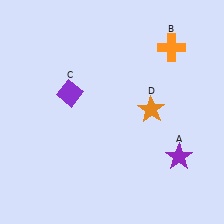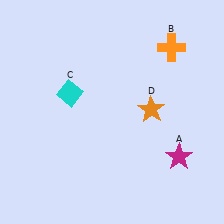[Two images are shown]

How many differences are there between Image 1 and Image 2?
There are 2 differences between the two images.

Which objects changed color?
A changed from purple to magenta. C changed from purple to cyan.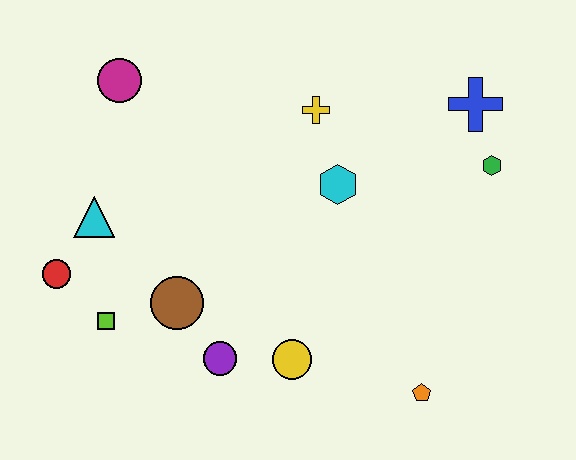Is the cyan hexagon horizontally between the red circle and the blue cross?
Yes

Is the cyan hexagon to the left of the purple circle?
No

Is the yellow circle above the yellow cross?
No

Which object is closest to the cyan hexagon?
The yellow cross is closest to the cyan hexagon.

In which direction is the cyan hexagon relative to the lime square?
The cyan hexagon is to the right of the lime square.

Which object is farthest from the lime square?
The blue cross is farthest from the lime square.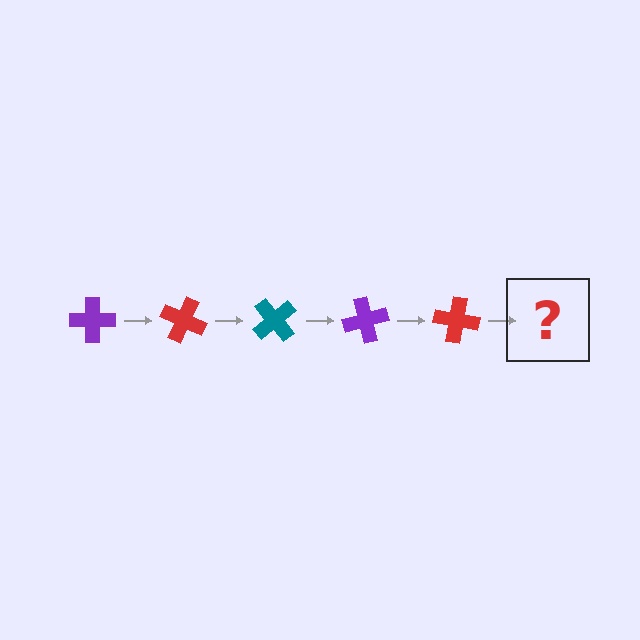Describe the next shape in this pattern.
It should be a teal cross, rotated 125 degrees from the start.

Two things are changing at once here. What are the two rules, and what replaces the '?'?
The two rules are that it rotates 25 degrees each step and the color cycles through purple, red, and teal. The '?' should be a teal cross, rotated 125 degrees from the start.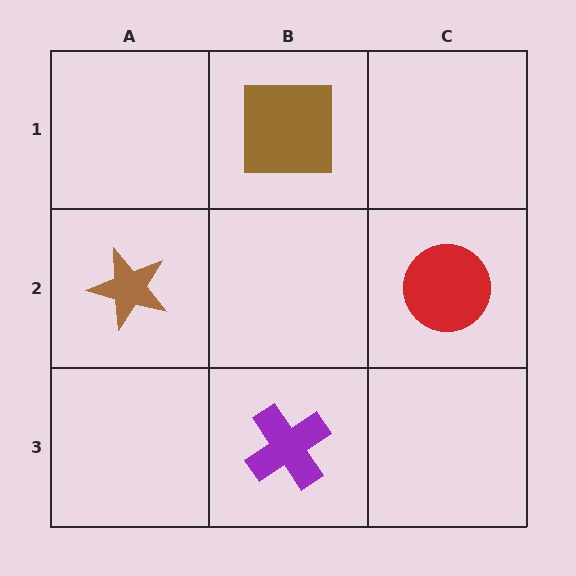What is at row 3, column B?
A purple cross.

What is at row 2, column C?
A red circle.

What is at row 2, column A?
A brown star.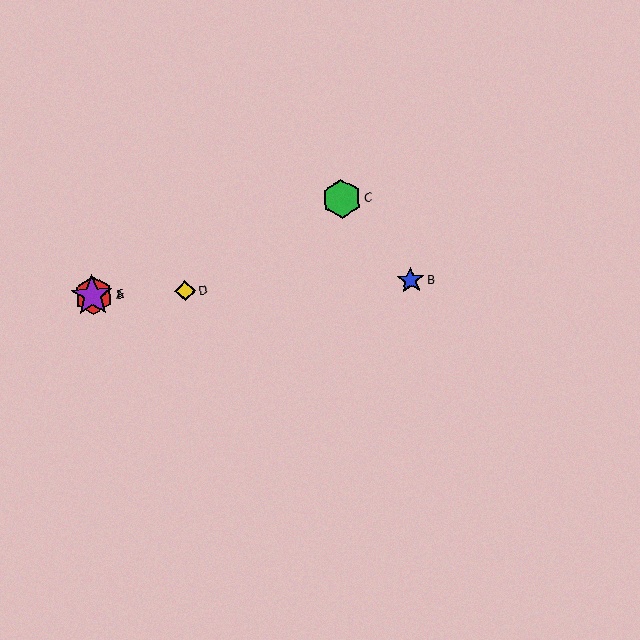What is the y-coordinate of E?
Object E is at y≈296.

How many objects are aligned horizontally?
4 objects (A, B, D, E) are aligned horizontally.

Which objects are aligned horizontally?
Objects A, B, D, E are aligned horizontally.